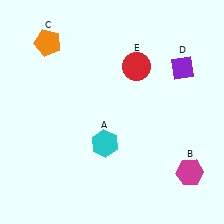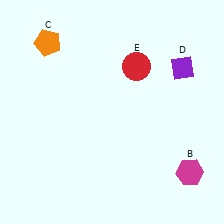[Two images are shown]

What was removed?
The cyan hexagon (A) was removed in Image 2.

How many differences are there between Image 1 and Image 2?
There is 1 difference between the two images.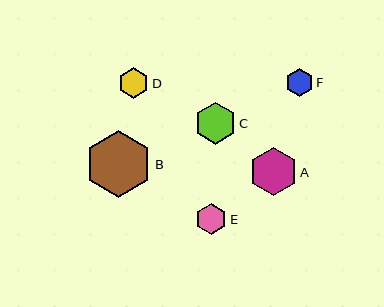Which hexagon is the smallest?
Hexagon F is the smallest with a size of approximately 28 pixels.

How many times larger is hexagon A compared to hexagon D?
Hexagon A is approximately 1.6 times the size of hexagon D.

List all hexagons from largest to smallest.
From largest to smallest: B, A, C, E, D, F.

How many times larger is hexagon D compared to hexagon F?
Hexagon D is approximately 1.1 times the size of hexagon F.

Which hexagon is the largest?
Hexagon B is the largest with a size of approximately 67 pixels.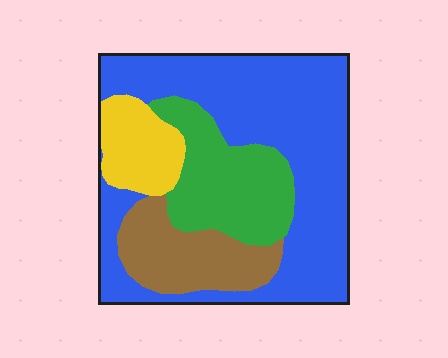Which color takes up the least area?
Yellow, at roughly 10%.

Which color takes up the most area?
Blue, at roughly 55%.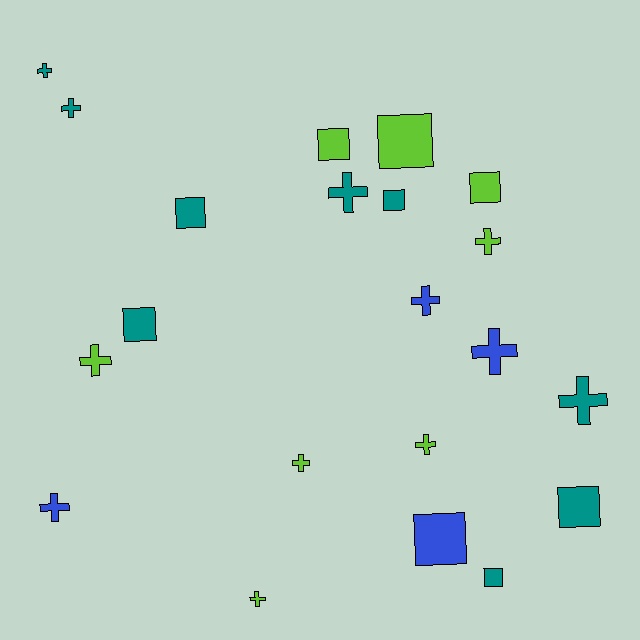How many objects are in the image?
There are 21 objects.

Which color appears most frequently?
Teal, with 9 objects.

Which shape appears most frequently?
Cross, with 12 objects.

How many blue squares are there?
There is 1 blue square.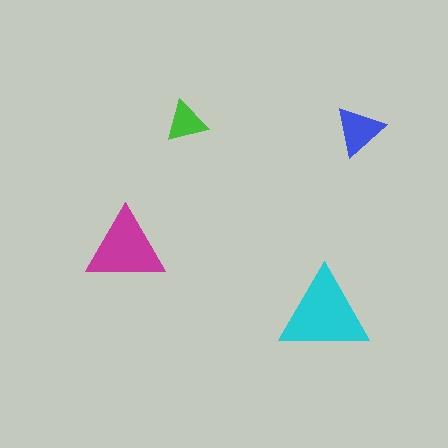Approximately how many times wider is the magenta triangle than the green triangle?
About 2 times wider.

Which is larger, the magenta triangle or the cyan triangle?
The cyan one.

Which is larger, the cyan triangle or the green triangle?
The cyan one.